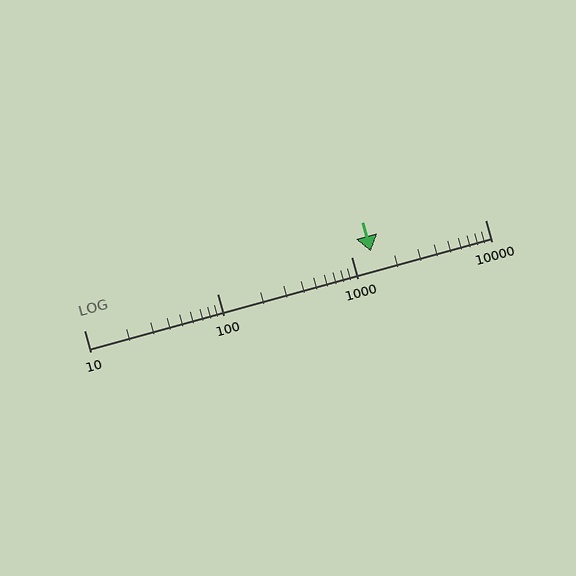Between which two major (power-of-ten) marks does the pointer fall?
The pointer is between 1000 and 10000.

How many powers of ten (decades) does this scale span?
The scale spans 3 decades, from 10 to 10000.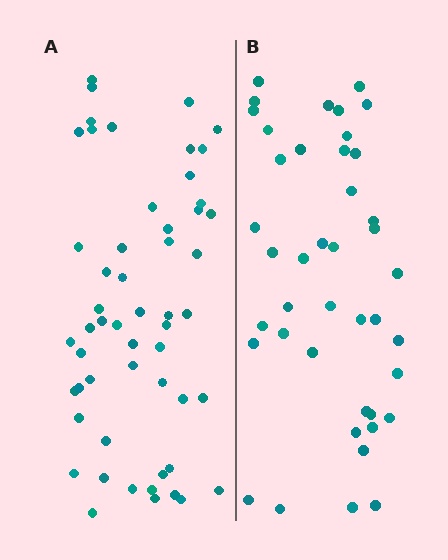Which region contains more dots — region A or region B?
Region A (the left region) has more dots.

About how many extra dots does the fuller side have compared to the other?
Region A has roughly 12 or so more dots than region B.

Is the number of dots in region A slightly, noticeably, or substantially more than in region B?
Region A has noticeably more, but not dramatically so. The ratio is roughly 1.3 to 1.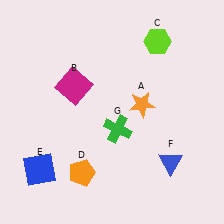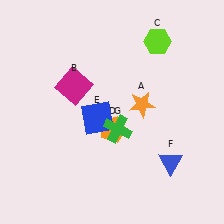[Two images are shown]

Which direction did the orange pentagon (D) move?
The orange pentagon (D) moved up.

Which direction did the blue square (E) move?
The blue square (E) moved right.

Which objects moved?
The objects that moved are: the orange pentagon (D), the blue square (E).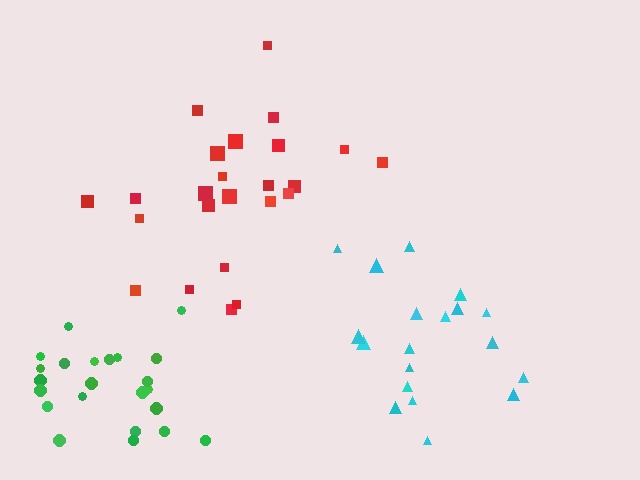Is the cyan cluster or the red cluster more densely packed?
Cyan.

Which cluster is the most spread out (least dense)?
Red.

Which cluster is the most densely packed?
Green.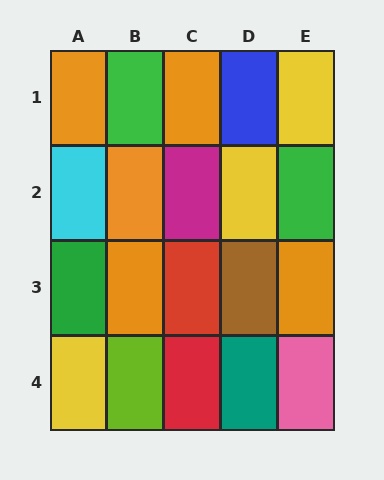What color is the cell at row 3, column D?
Brown.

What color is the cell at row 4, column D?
Teal.